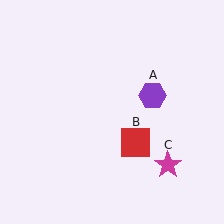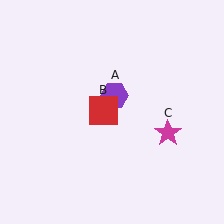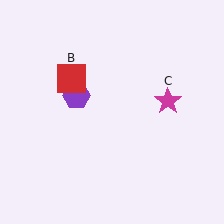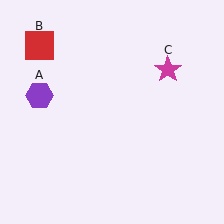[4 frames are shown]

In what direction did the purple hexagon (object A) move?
The purple hexagon (object A) moved left.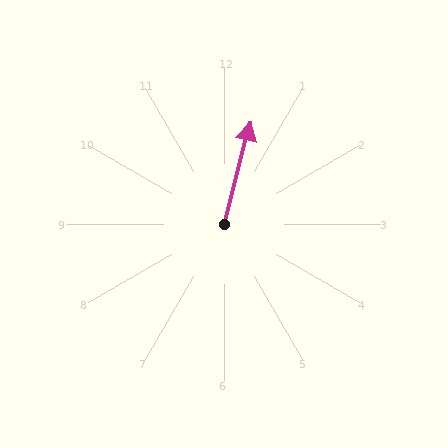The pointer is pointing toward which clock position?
Roughly 12 o'clock.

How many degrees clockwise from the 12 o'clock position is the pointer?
Approximately 15 degrees.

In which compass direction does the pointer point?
North.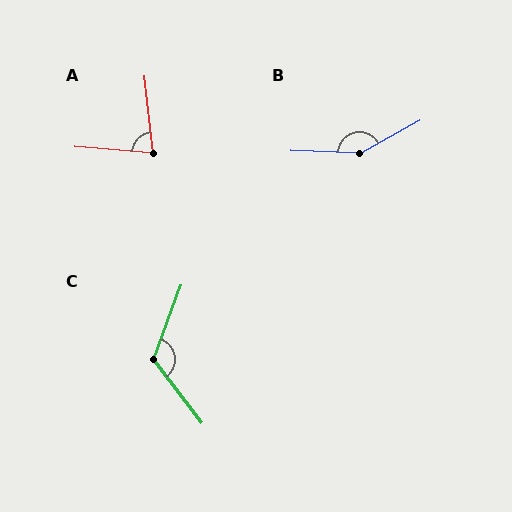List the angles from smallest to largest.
A (79°), C (122°), B (149°).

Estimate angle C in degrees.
Approximately 122 degrees.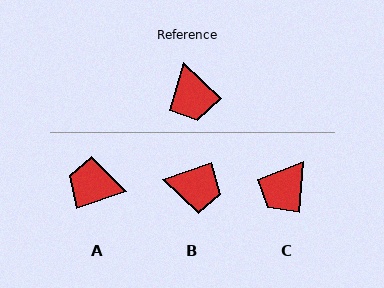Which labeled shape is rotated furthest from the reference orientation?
A, about 118 degrees away.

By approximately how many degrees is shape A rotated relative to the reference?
Approximately 118 degrees clockwise.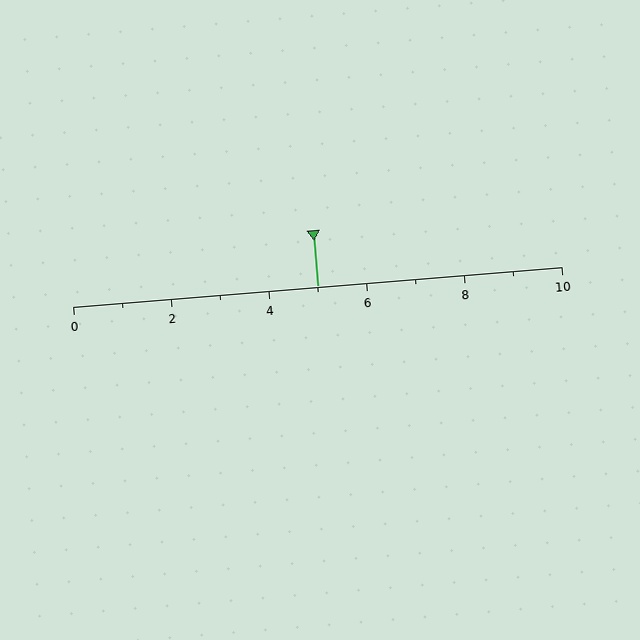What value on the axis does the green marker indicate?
The marker indicates approximately 5.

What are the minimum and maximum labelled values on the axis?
The axis runs from 0 to 10.